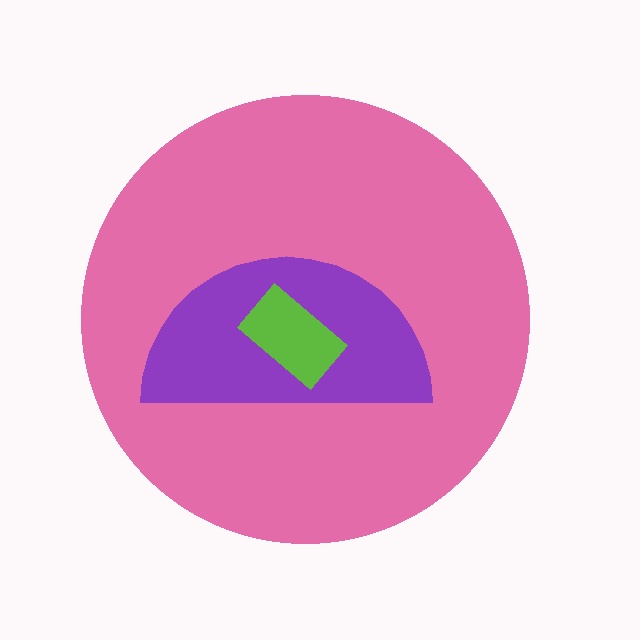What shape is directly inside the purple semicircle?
The lime rectangle.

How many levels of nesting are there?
3.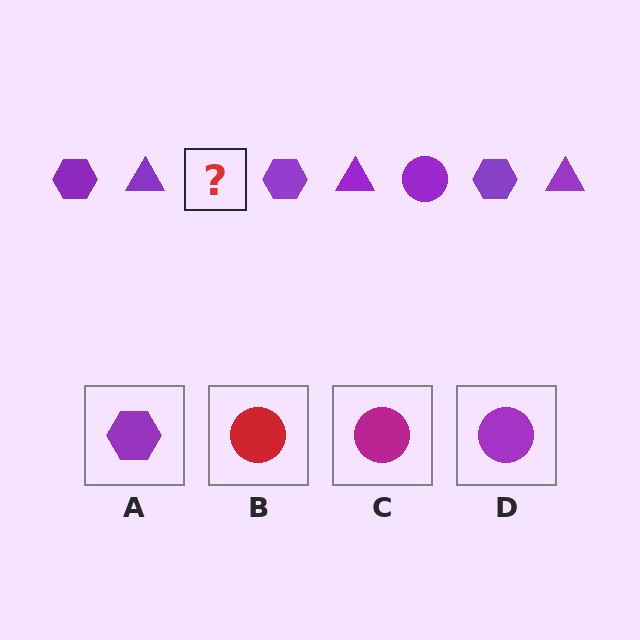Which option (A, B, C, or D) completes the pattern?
D.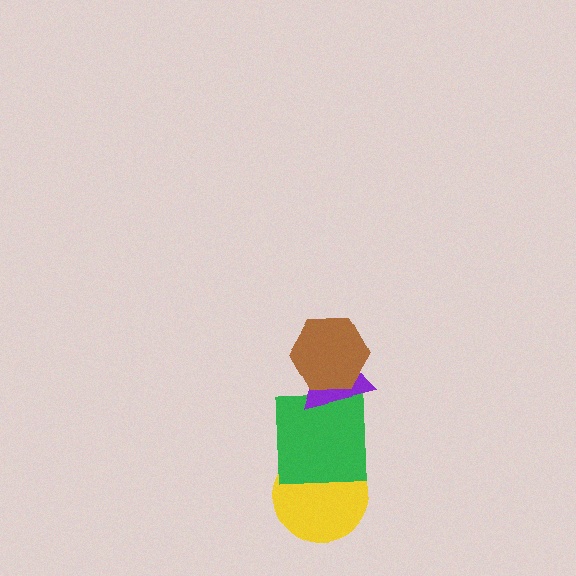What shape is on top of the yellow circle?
The green square is on top of the yellow circle.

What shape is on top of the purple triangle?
The brown hexagon is on top of the purple triangle.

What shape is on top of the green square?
The purple triangle is on top of the green square.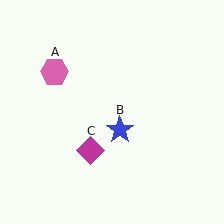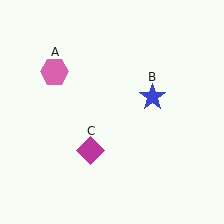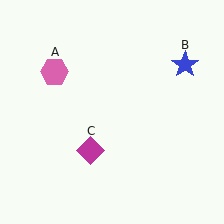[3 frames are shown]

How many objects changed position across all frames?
1 object changed position: blue star (object B).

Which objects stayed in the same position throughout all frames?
Pink hexagon (object A) and magenta diamond (object C) remained stationary.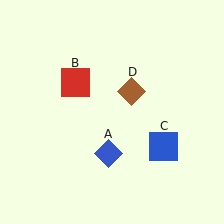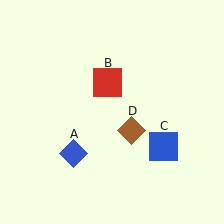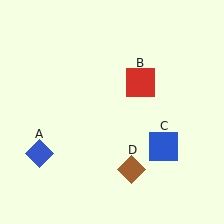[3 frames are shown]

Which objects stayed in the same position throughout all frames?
Blue square (object C) remained stationary.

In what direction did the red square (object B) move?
The red square (object B) moved right.